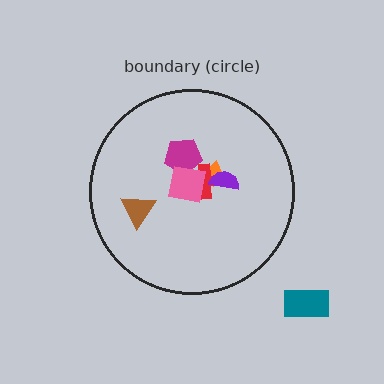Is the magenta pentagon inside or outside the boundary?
Inside.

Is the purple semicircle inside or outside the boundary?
Inside.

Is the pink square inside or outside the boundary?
Inside.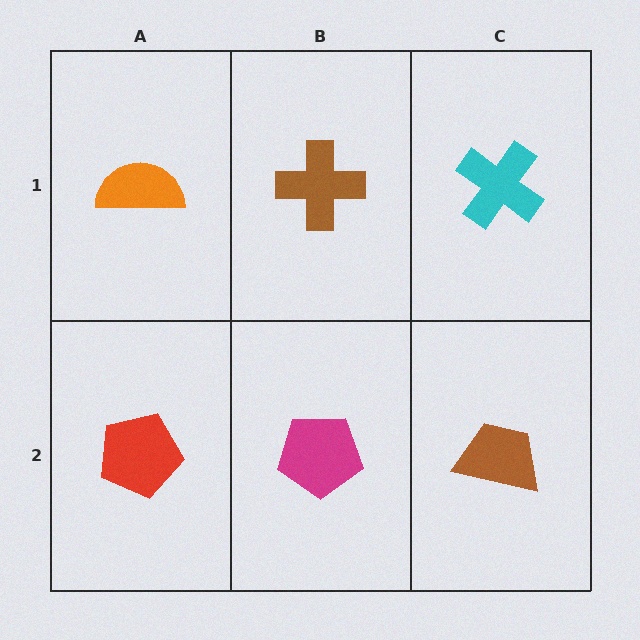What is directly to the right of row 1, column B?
A cyan cross.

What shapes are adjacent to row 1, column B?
A magenta pentagon (row 2, column B), an orange semicircle (row 1, column A), a cyan cross (row 1, column C).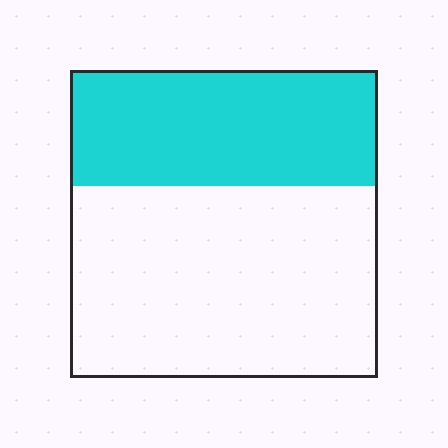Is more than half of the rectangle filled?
No.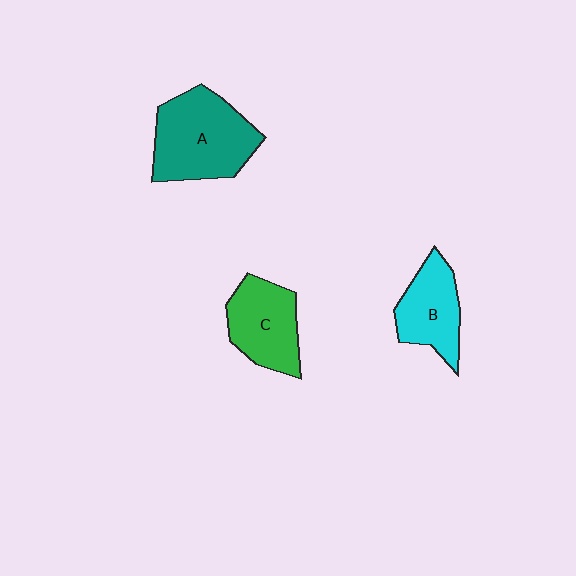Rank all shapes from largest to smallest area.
From largest to smallest: A (teal), C (green), B (cyan).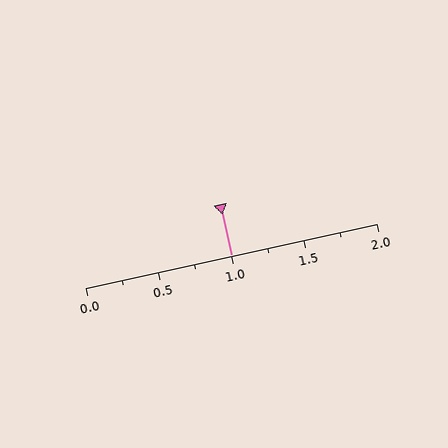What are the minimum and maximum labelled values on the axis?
The axis runs from 0.0 to 2.0.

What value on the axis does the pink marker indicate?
The marker indicates approximately 1.